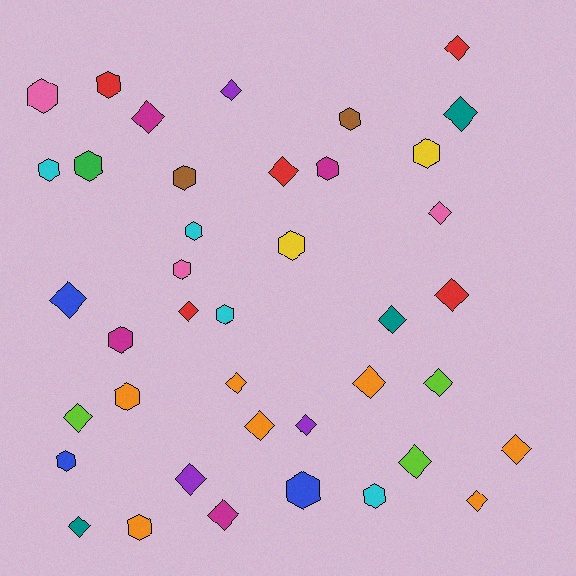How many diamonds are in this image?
There are 22 diamonds.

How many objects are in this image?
There are 40 objects.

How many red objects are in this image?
There are 5 red objects.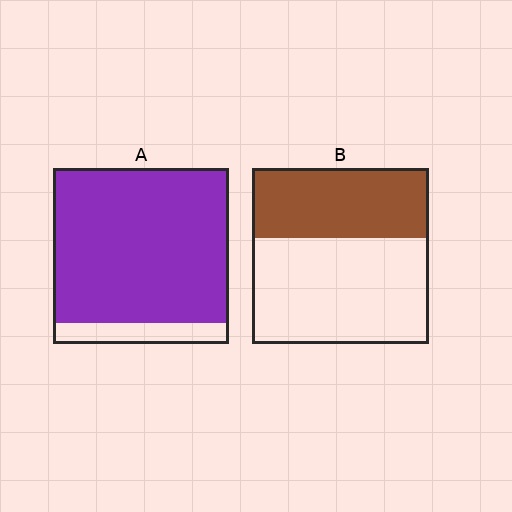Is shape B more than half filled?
No.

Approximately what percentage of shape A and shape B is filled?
A is approximately 90% and B is approximately 40%.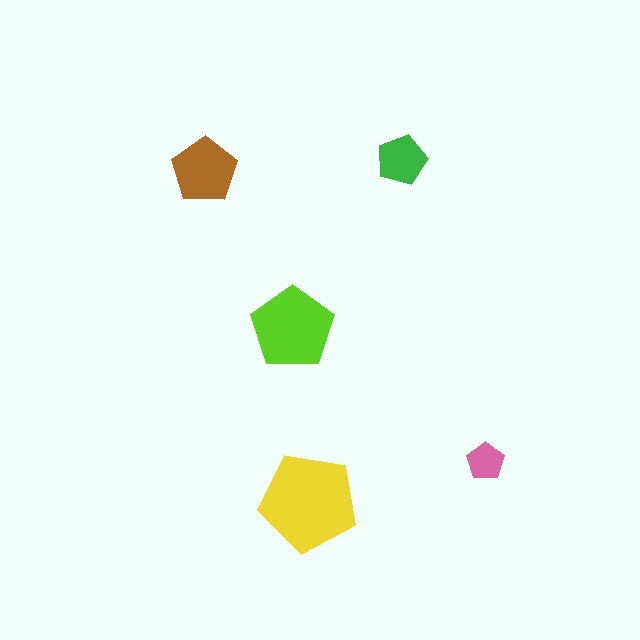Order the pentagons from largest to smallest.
the yellow one, the lime one, the brown one, the green one, the pink one.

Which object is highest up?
The green pentagon is topmost.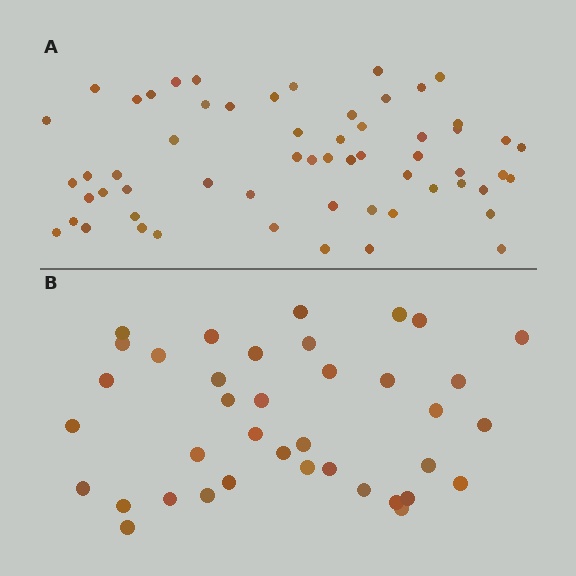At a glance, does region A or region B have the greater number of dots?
Region A (the top region) has more dots.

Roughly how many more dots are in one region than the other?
Region A has approximately 20 more dots than region B.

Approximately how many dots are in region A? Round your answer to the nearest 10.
About 60 dots. (The exact count is 59, which rounds to 60.)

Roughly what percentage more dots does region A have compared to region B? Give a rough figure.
About 55% more.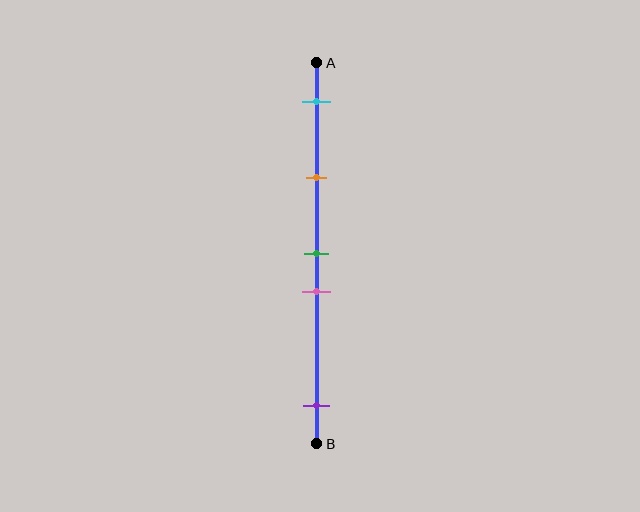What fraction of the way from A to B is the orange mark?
The orange mark is approximately 30% (0.3) of the way from A to B.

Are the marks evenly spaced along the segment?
No, the marks are not evenly spaced.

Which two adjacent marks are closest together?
The green and pink marks are the closest adjacent pair.